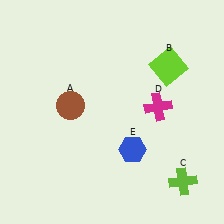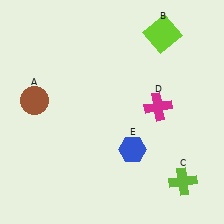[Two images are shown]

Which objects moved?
The objects that moved are: the brown circle (A), the lime square (B).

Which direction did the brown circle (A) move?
The brown circle (A) moved left.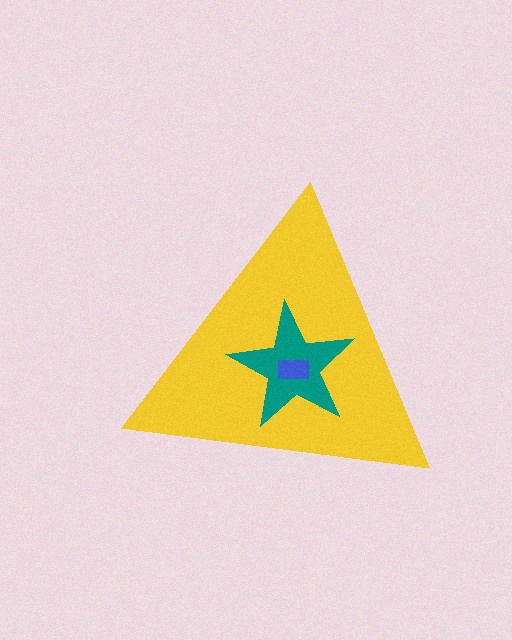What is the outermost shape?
The yellow triangle.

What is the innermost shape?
The blue rectangle.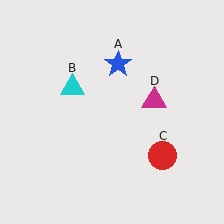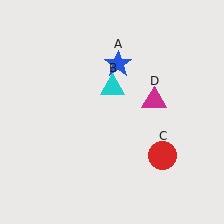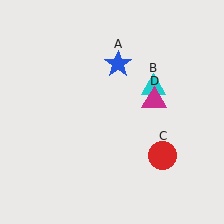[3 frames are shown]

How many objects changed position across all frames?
1 object changed position: cyan triangle (object B).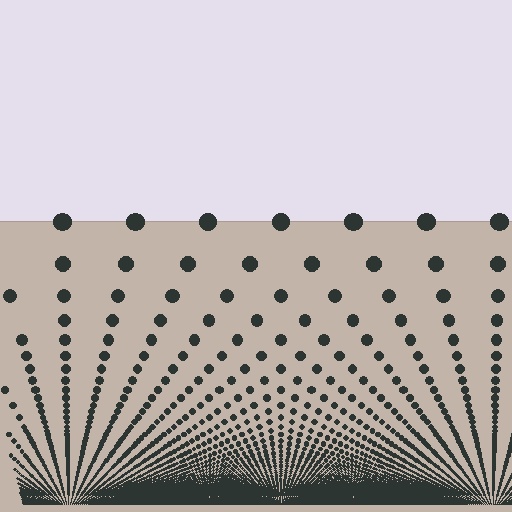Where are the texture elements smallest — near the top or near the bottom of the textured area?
Near the bottom.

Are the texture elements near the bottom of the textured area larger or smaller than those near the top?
Smaller. The gradient is inverted — elements near the bottom are smaller and denser.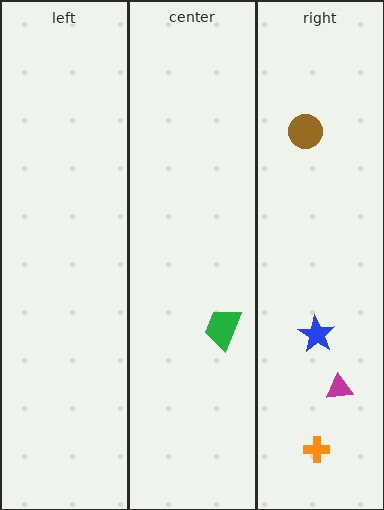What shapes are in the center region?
The green trapezoid.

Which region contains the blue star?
The right region.